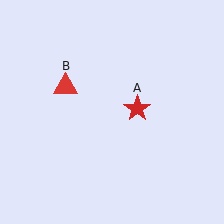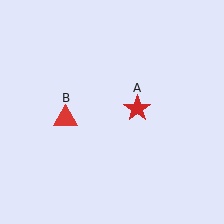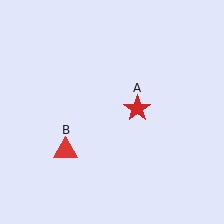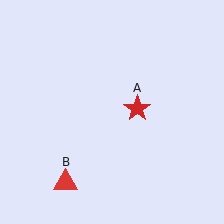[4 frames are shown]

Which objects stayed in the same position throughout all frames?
Red star (object A) remained stationary.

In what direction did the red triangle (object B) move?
The red triangle (object B) moved down.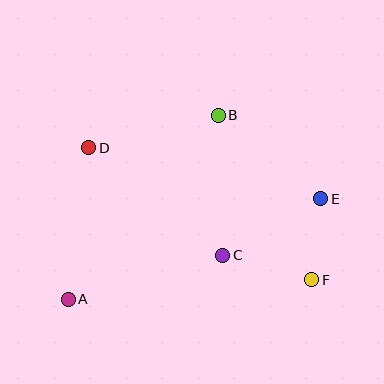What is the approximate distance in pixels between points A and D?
The distance between A and D is approximately 153 pixels.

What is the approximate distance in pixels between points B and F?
The distance between B and F is approximately 189 pixels.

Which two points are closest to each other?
Points E and F are closest to each other.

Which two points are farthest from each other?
Points A and E are farthest from each other.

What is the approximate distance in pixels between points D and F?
The distance between D and F is approximately 260 pixels.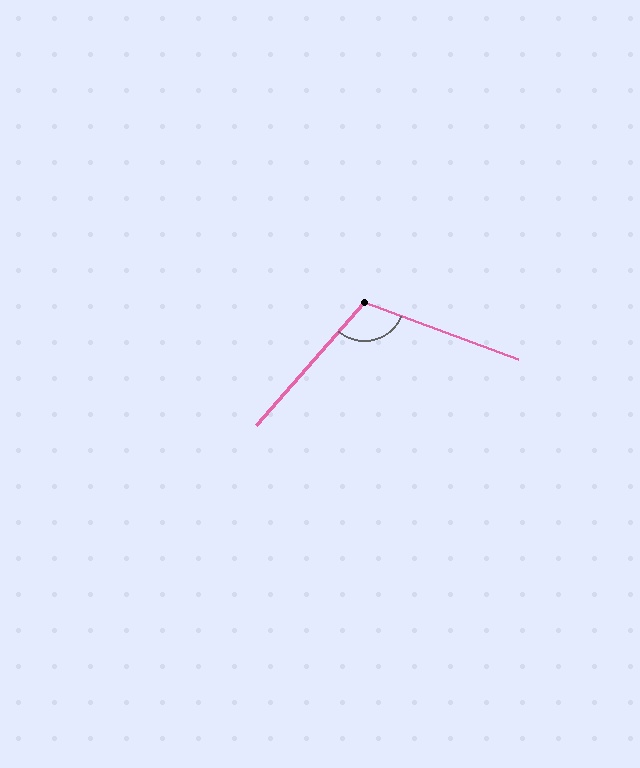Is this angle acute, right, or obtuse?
It is obtuse.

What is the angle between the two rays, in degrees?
Approximately 111 degrees.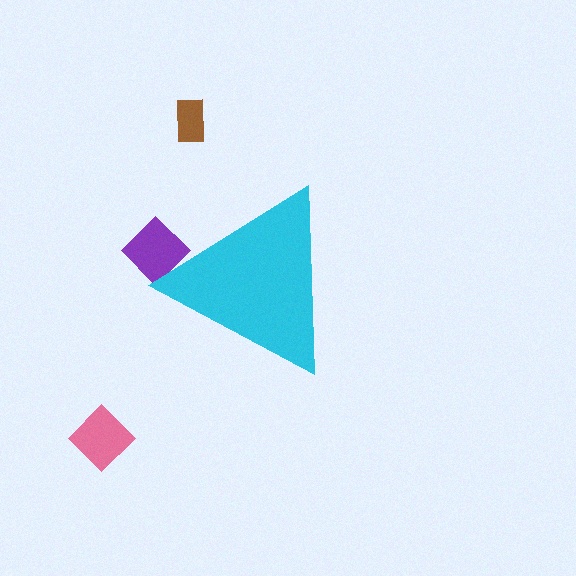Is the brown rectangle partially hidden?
No, the brown rectangle is fully visible.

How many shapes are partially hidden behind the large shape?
1 shape is partially hidden.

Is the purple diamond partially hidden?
Yes, the purple diamond is partially hidden behind the cyan triangle.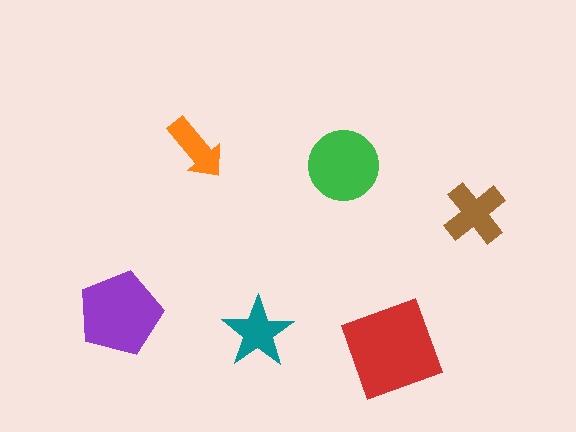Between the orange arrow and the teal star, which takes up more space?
The teal star.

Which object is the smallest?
The orange arrow.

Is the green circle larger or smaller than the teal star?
Larger.